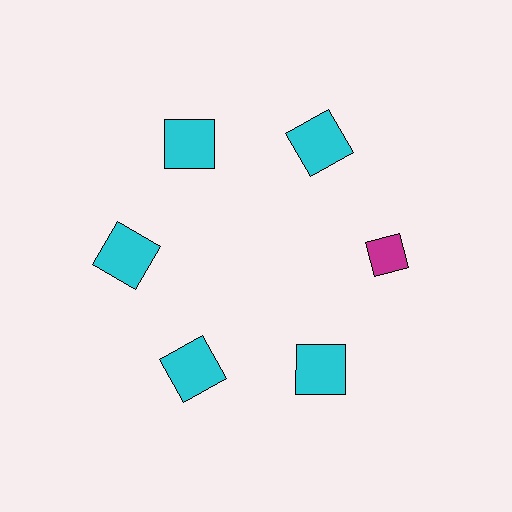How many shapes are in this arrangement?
There are 6 shapes arranged in a ring pattern.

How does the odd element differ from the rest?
It differs in both color (magenta instead of cyan) and shape (diamond instead of square).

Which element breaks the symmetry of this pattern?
The magenta diamond at roughly the 3 o'clock position breaks the symmetry. All other shapes are cyan squares.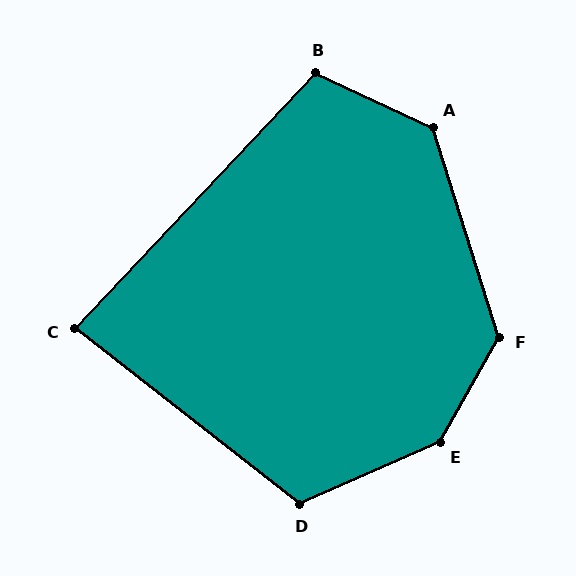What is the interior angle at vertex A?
Approximately 132 degrees (obtuse).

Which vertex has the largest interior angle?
E, at approximately 143 degrees.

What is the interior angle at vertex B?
Approximately 109 degrees (obtuse).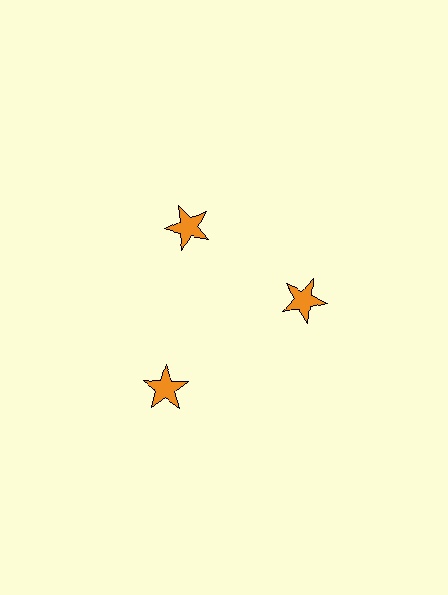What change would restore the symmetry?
The symmetry would be restored by moving it inward, back onto the ring so that all 3 stars sit at equal angles and equal distance from the center.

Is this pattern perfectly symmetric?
No. The 3 orange stars are arranged in a ring, but one element near the 7 o'clock position is pushed outward from the center, breaking the 3-fold rotational symmetry.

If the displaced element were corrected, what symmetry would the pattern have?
It would have 3-fold rotational symmetry — the pattern would map onto itself every 120 degrees.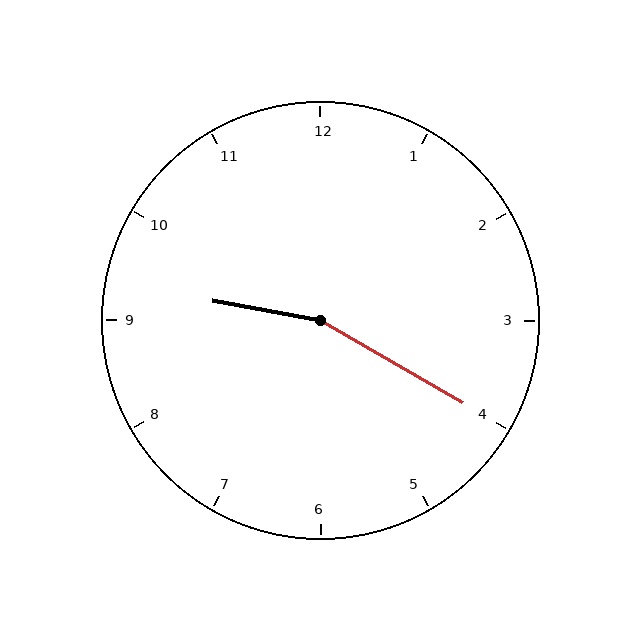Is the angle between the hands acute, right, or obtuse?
It is obtuse.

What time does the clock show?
9:20.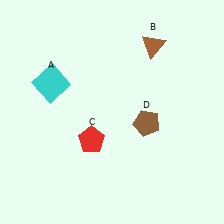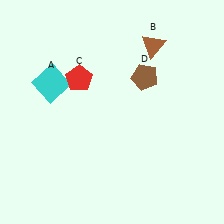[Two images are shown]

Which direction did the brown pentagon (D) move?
The brown pentagon (D) moved up.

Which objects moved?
The objects that moved are: the red pentagon (C), the brown pentagon (D).